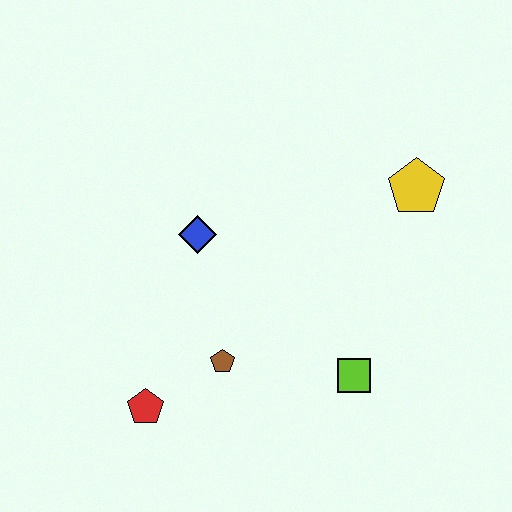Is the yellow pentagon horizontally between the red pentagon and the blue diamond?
No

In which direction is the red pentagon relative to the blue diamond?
The red pentagon is below the blue diamond.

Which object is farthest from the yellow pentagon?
The red pentagon is farthest from the yellow pentagon.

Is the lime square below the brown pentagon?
Yes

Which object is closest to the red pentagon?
The brown pentagon is closest to the red pentagon.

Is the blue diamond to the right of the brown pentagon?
No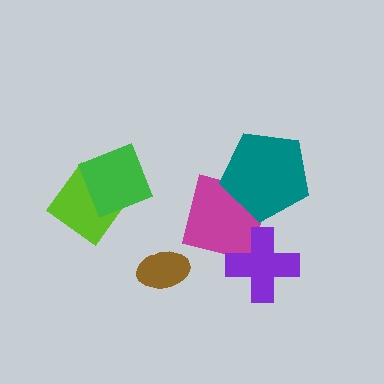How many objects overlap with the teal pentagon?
1 object overlaps with the teal pentagon.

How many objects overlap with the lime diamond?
1 object overlaps with the lime diamond.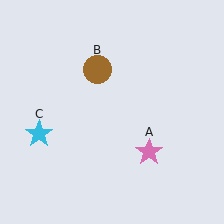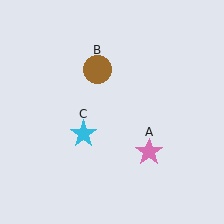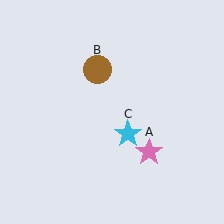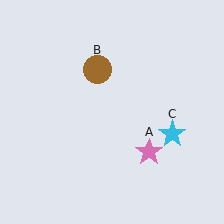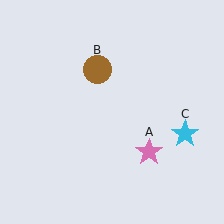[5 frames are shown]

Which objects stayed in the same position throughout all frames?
Pink star (object A) and brown circle (object B) remained stationary.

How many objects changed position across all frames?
1 object changed position: cyan star (object C).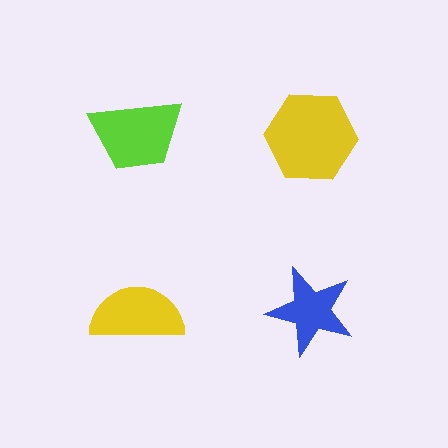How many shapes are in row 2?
2 shapes.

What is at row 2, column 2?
A blue star.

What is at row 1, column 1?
A lime trapezoid.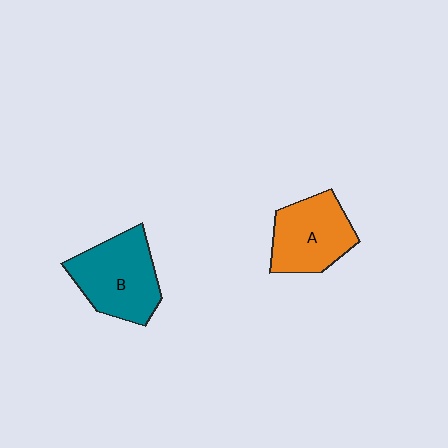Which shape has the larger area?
Shape B (teal).